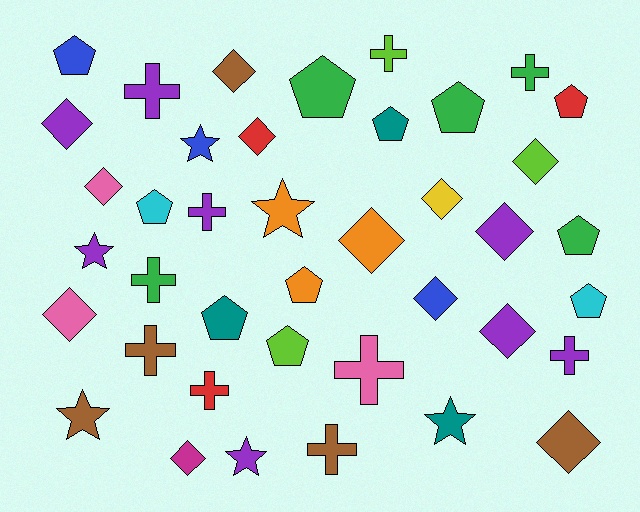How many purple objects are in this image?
There are 8 purple objects.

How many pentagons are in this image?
There are 11 pentagons.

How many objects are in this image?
There are 40 objects.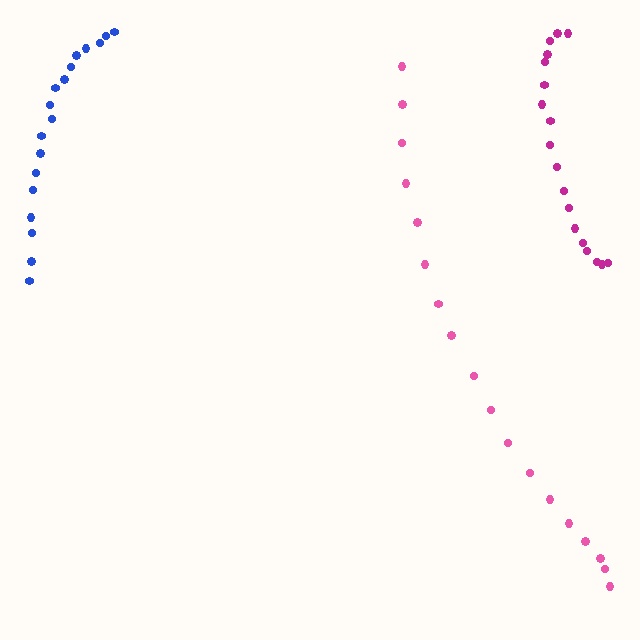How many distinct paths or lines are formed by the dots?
There are 3 distinct paths.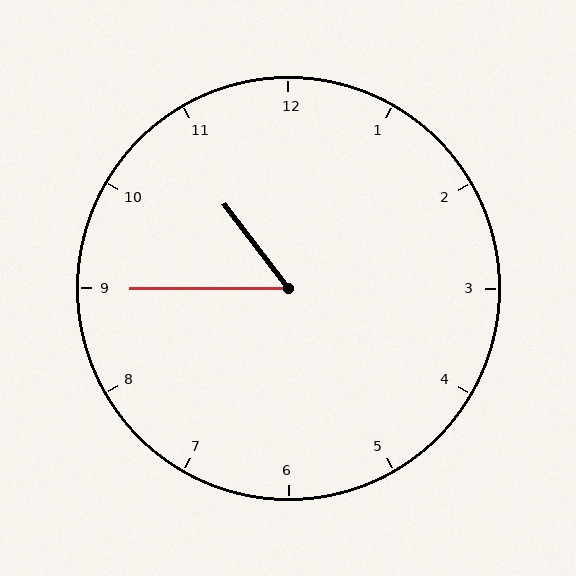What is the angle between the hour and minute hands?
Approximately 52 degrees.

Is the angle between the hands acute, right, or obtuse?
It is acute.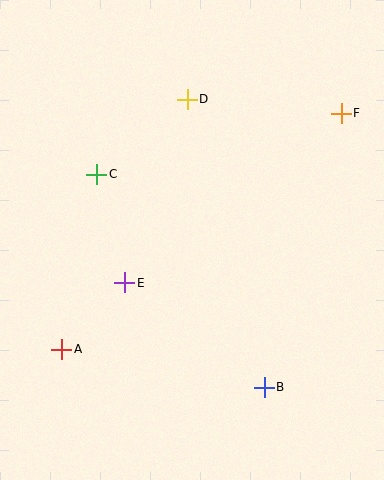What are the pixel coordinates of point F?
Point F is at (341, 113).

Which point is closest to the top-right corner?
Point F is closest to the top-right corner.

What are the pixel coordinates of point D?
Point D is at (187, 99).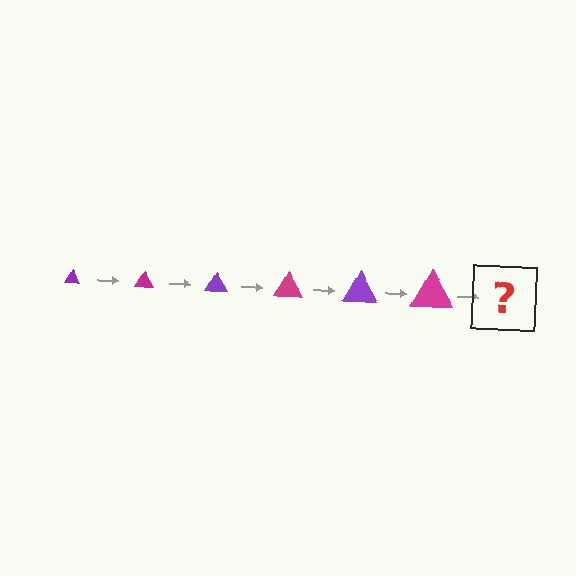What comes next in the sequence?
The next element should be a purple triangle, larger than the previous one.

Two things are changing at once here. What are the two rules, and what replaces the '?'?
The two rules are that the triangle grows larger each step and the color cycles through purple and magenta. The '?' should be a purple triangle, larger than the previous one.